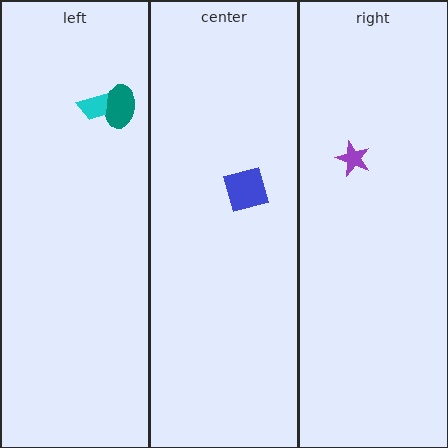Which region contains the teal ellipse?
The left region.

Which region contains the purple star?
The right region.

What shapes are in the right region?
The purple star.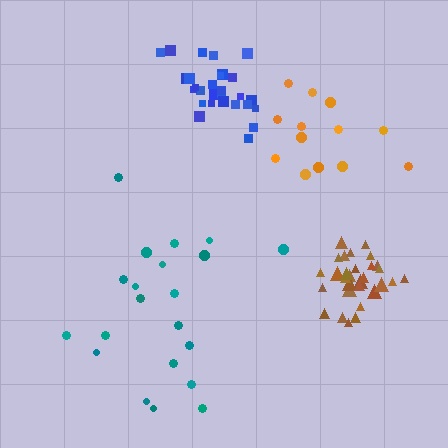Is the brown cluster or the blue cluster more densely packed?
Brown.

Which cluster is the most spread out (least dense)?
Teal.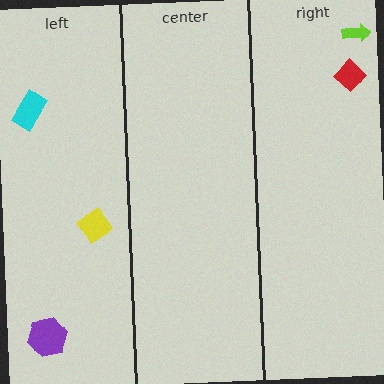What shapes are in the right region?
The lime arrow, the red diamond.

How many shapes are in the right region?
2.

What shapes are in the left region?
The cyan rectangle, the purple hexagon, the yellow diamond.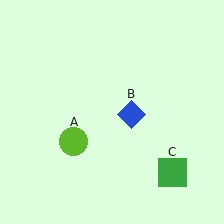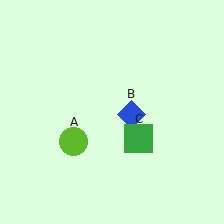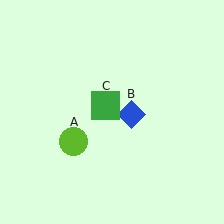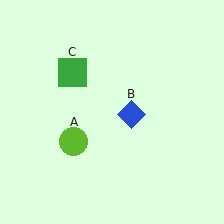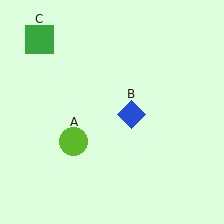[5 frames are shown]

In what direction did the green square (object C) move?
The green square (object C) moved up and to the left.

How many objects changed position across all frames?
1 object changed position: green square (object C).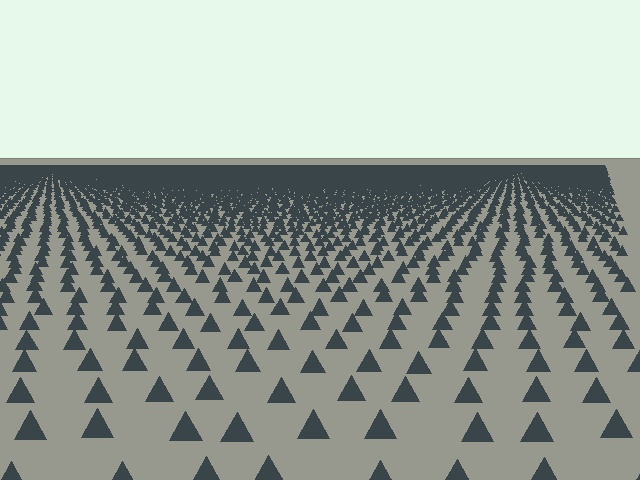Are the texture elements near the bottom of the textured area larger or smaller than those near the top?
Larger. Near the bottom, elements are closer to the viewer and appear at a bigger on-screen size.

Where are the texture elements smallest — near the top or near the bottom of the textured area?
Near the top.